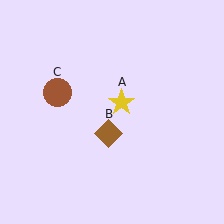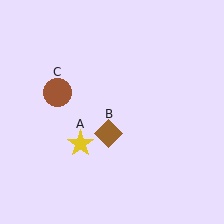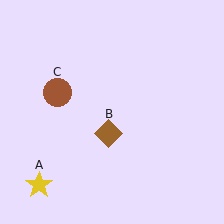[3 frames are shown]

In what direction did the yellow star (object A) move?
The yellow star (object A) moved down and to the left.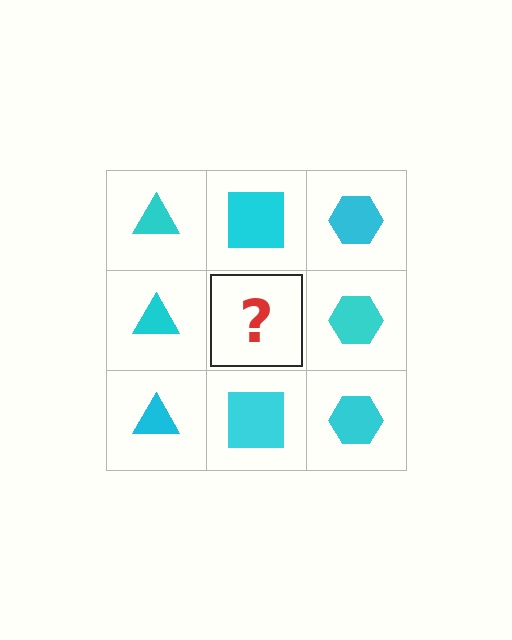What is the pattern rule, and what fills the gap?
The rule is that each column has a consistent shape. The gap should be filled with a cyan square.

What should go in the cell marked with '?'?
The missing cell should contain a cyan square.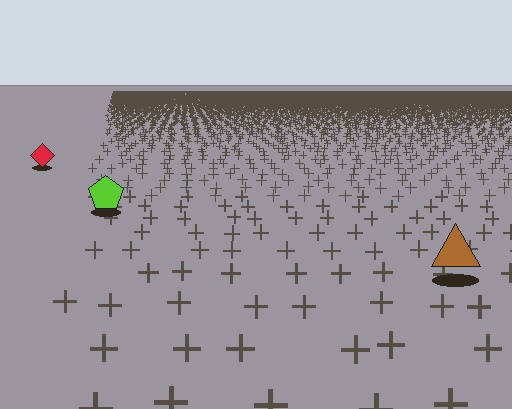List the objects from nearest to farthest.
From nearest to farthest: the brown triangle, the lime pentagon, the red diamond.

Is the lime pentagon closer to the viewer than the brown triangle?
No. The brown triangle is closer — you can tell from the texture gradient: the ground texture is coarser near it.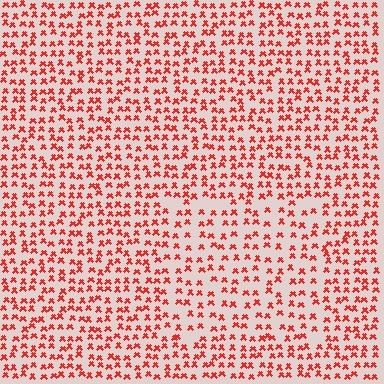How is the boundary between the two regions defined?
The boundary is defined by a change in element density (approximately 1.5x ratio). All elements are the same color, size, and shape.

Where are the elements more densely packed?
The elements are more densely packed outside the rectangle boundary.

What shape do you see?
I see a rectangle.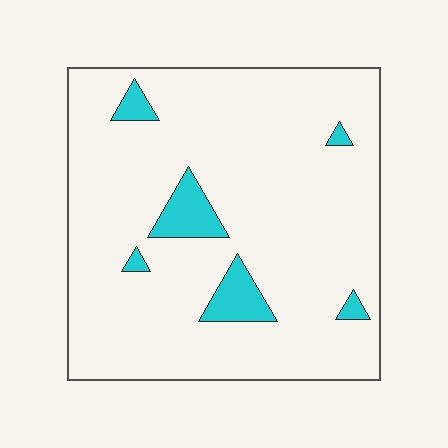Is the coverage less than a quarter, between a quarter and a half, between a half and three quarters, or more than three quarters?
Less than a quarter.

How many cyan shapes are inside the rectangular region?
6.